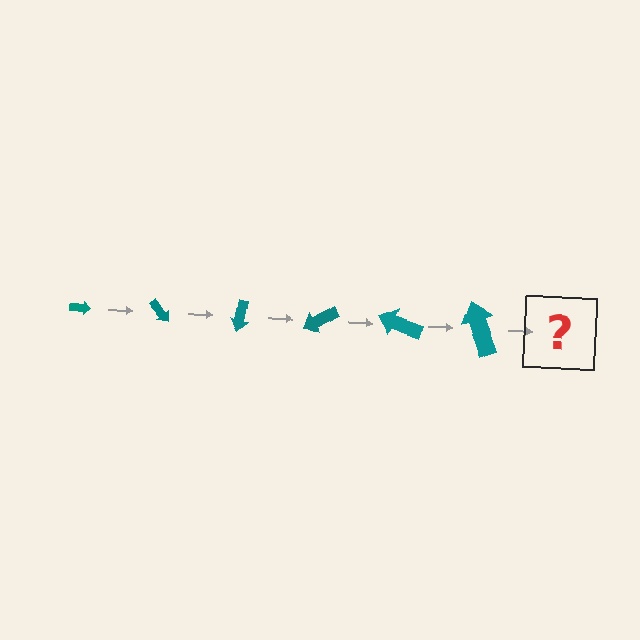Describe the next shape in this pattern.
It should be an arrow, larger than the previous one and rotated 300 degrees from the start.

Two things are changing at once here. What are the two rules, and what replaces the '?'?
The two rules are that the arrow grows larger each step and it rotates 50 degrees each step. The '?' should be an arrow, larger than the previous one and rotated 300 degrees from the start.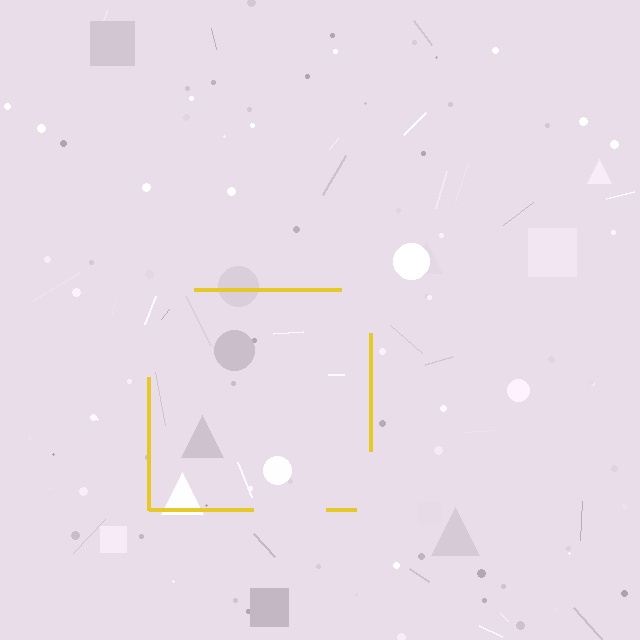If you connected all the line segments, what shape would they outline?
They would outline a square.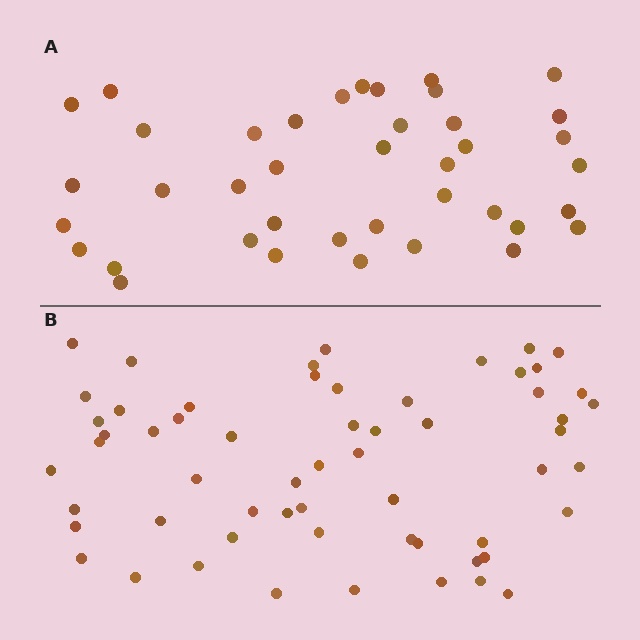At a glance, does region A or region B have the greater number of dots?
Region B (the bottom region) has more dots.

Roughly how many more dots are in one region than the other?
Region B has approximately 20 more dots than region A.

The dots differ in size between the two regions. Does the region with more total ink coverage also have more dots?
No. Region A has more total ink coverage because its dots are larger, but region B actually contains more individual dots. Total area can be misleading — the number of items is what matters here.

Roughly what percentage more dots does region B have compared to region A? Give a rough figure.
About 50% more.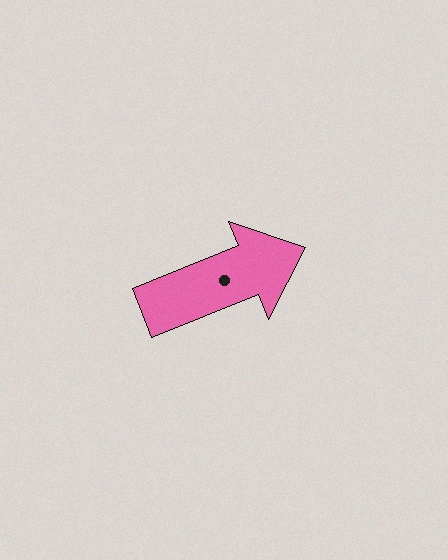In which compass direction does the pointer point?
East.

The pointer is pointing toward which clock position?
Roughly 2 o'clock.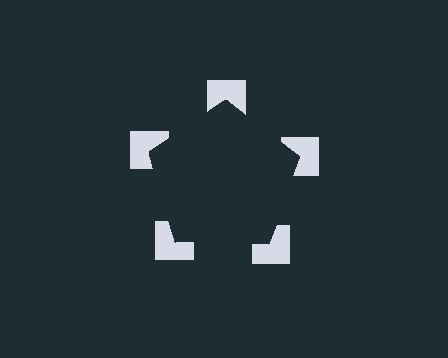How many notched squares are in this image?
There are 5 — one at each vertex of the illusory pentagon.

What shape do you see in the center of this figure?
An illusory pentagon — its edges are inferred from the aligned wedge cuts in the notched squares, not physically drawn.